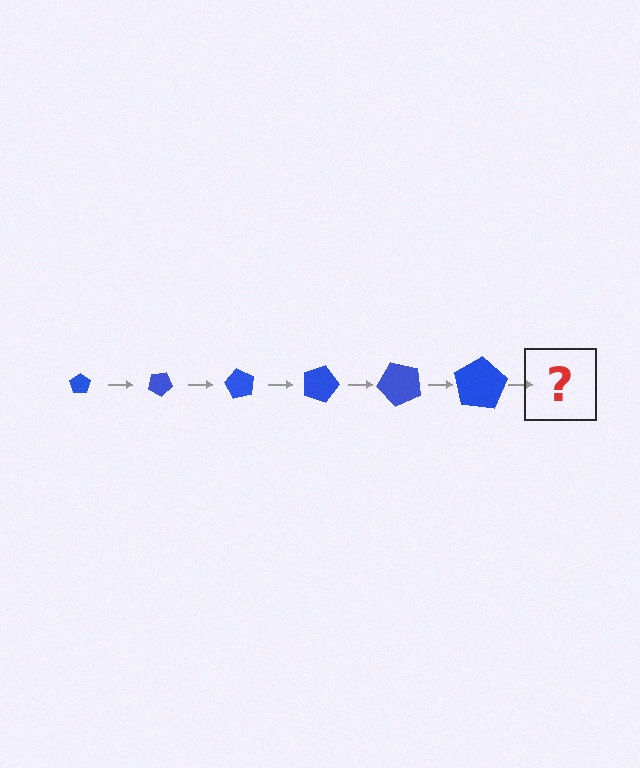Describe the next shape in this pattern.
It should be a pentagon, larger than the previous one and rotated 180 degrees from the start.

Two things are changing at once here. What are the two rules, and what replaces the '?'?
The two rules are that the pentagon grows larger each step and it rotates 30 degrees each step. The '?' should be a pentagon, larger than the previous one and rotated 180 degrees from the start.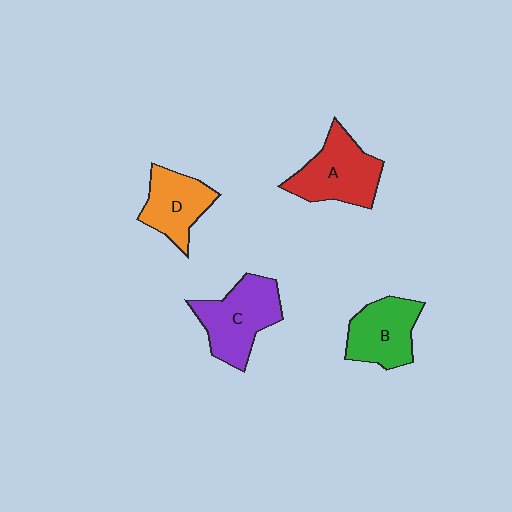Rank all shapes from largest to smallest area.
From largest to smallest: C (purple), A (red), B (green), D (orange).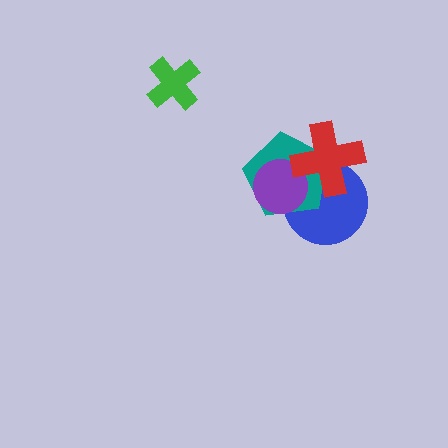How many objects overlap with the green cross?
0 objects overlap with the green cross.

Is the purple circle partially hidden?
Yes, it is partially covered by another shape.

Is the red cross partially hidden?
No, no other shape covers it.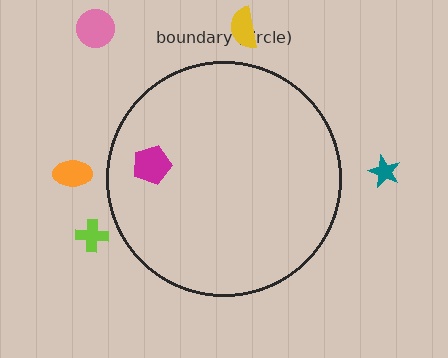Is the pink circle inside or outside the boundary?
Outside.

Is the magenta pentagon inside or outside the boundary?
Inside.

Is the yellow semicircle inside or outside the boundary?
Outside.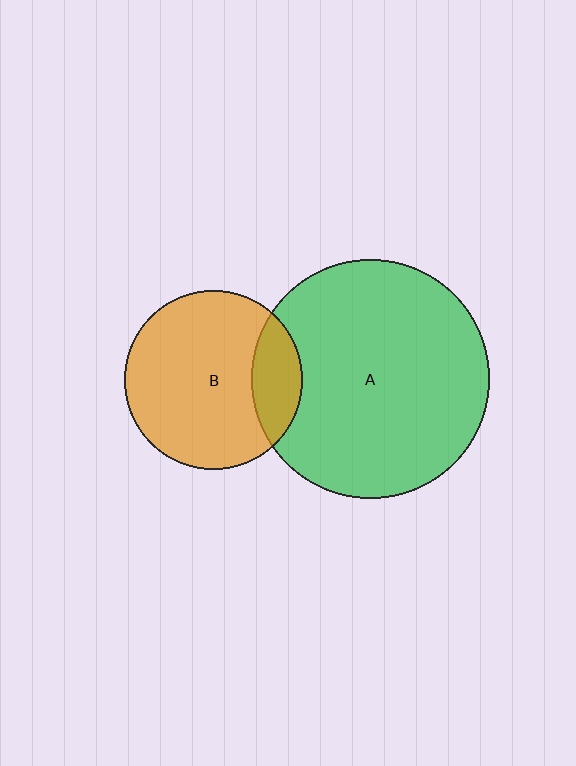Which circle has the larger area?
Circle A (green).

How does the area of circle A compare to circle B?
Approximately 1.8 times.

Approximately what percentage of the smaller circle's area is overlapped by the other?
Approximately 20%.